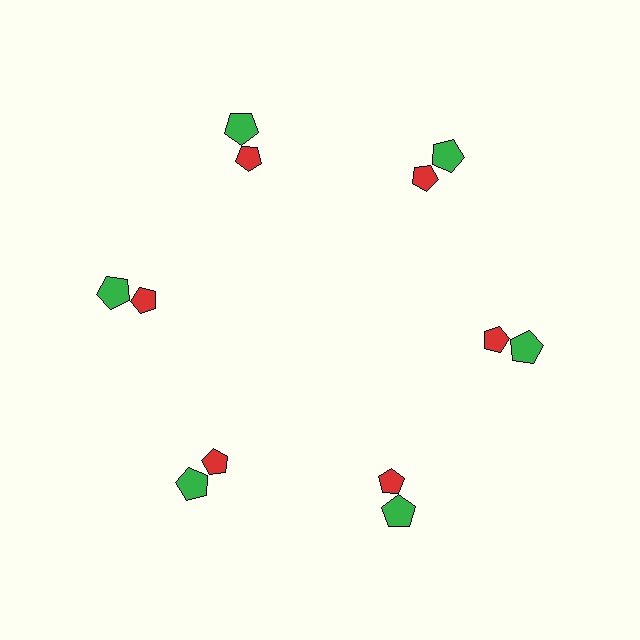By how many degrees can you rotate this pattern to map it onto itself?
The pattern maps onto itself every 60 degrees of rotation.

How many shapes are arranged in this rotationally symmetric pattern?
There are 12 shapes, arranged in 6 groups of 2.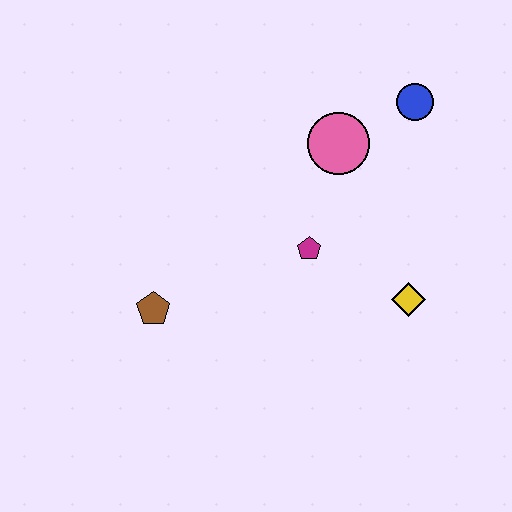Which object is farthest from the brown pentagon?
The blue circle is farthest from the brown pentagon.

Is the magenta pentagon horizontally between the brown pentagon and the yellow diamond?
Yes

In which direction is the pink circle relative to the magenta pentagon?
The pink circle is above the magenta pentagon.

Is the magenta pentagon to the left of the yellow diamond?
Yes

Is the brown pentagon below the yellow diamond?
Yes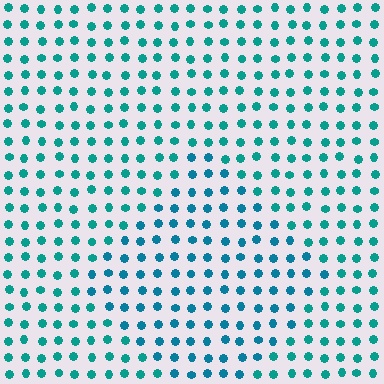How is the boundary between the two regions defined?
The boundary is defined purely by a slight shift in hue (about 19 degrees). Spacing, size, and orientation are identical on both sides.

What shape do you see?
I see a diamond.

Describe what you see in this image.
The image is filled with small teal elements in a uniform arrangement. A diamond-shaped region is visible where the elements are tinted to a slightly different hue, forming a subtle color boundary.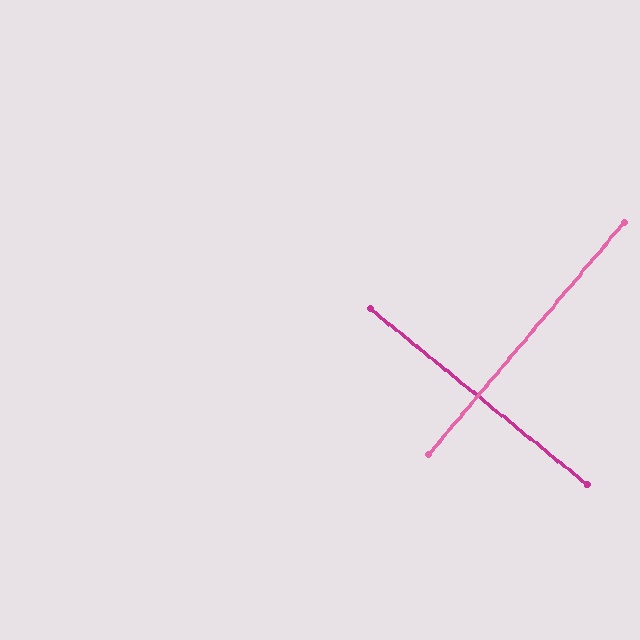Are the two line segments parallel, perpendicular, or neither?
Perpendicular — they meet at approximately 89°.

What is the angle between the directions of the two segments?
Approximately 89 degrees.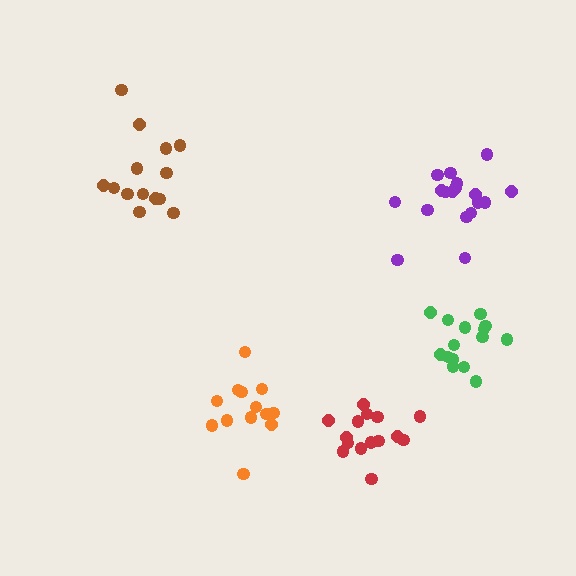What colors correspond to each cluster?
The clusters are colored: purple, orange, green, red, brown.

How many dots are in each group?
Group 1: 18 dots, Group 2: 13 dots, Group 3: 15 dots, Group 4: 15 dots, Group 5: 14 dots (75 total).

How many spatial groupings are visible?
There are 5 spatial groupings.